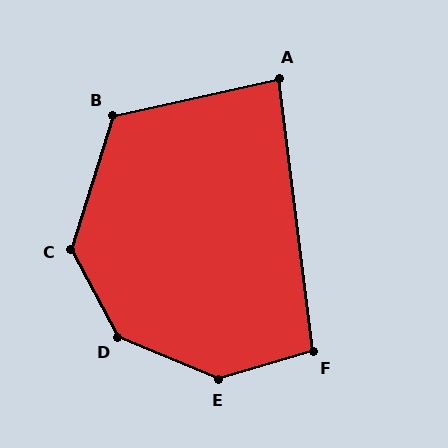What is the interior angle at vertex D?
Approximately 141 degrees (obtuse).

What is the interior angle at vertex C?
Approximately 135 degrees (obtuse).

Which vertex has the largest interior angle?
E, at approximately 141 degrees.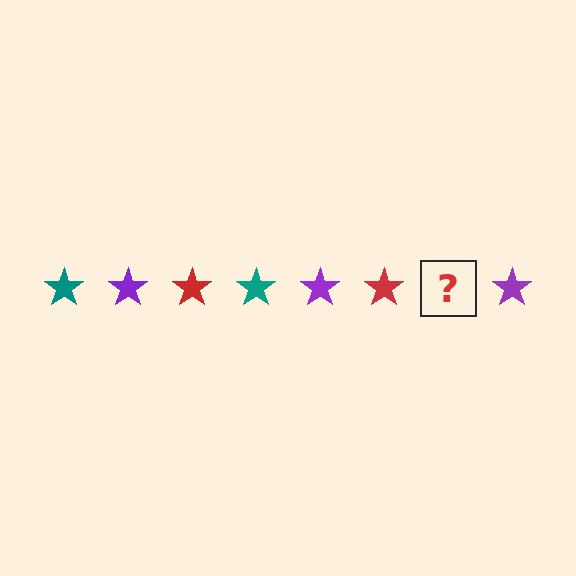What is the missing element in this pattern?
The missing element is a teal star.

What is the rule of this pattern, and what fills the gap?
The rule is that the pattern cycles through teal, purple, red stars. The gap should be filled with a teal star.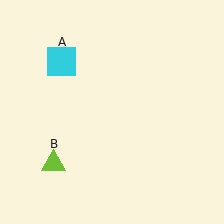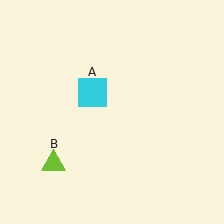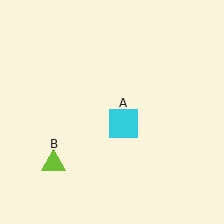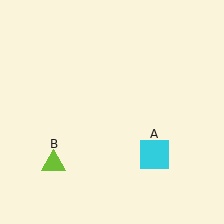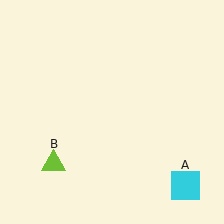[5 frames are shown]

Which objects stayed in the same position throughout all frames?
Lime triangle (object B) remained stationary.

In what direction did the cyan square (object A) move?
The cyan square (object A) moved down and to the right.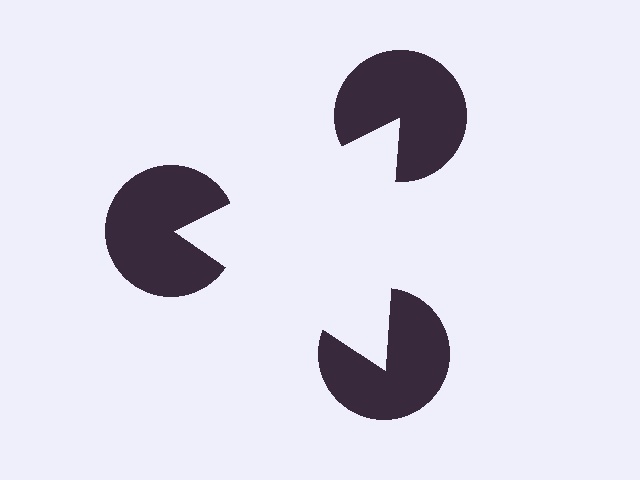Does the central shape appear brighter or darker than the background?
It typically appears slightly brighter than the background, even though no actual brightness change is drawn.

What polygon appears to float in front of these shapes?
An illusory triangle — its edges are inferred from the aligned wedge cuts in the pac-man discs, not physically drawn.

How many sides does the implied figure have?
3 sides.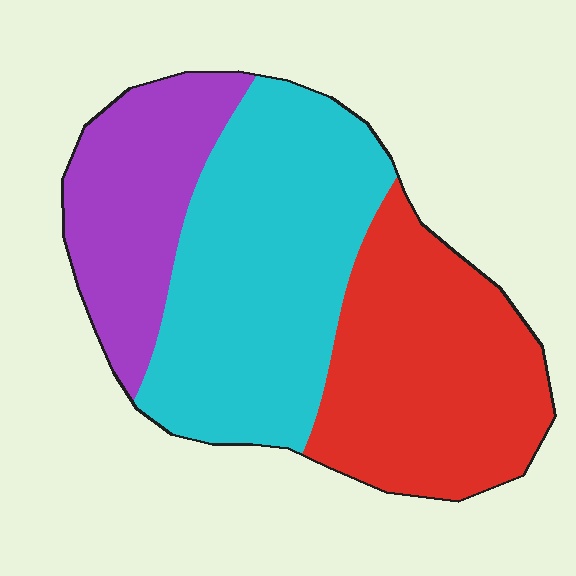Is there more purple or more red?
Red.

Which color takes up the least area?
Purple, at roughly 20%.